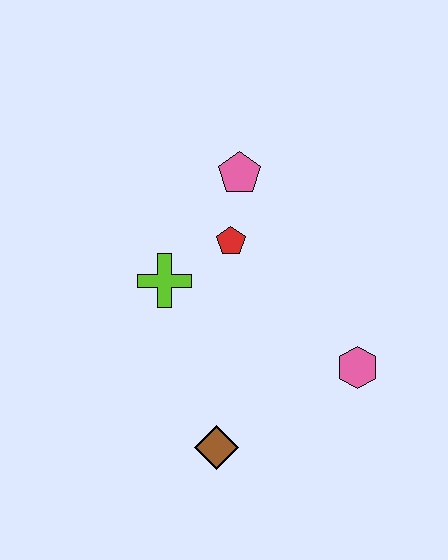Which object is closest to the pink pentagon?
The red pentagon is closest to the pink pentagon.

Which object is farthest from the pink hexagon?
The pink pentagon is farthest from the pink hexagon.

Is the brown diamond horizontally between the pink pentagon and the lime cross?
Yes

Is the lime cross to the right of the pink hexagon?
No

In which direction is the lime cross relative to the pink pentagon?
The lime cross is below the pink pentagon.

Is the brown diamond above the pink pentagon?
No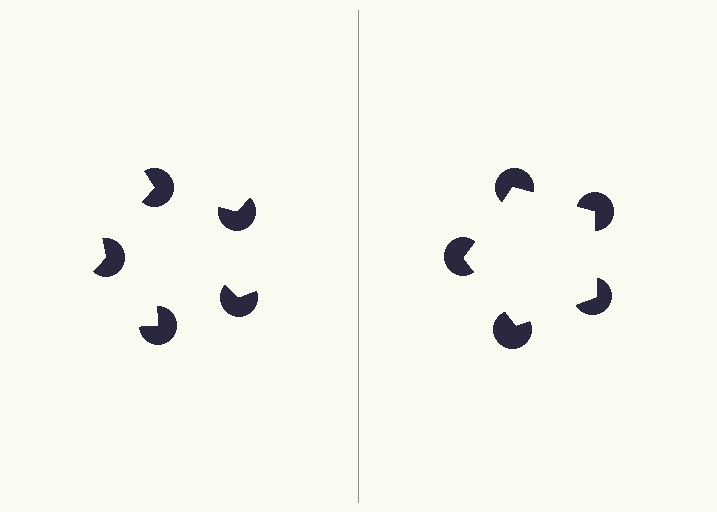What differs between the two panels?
The pac-man discs are positioned identically on both sides; only the wedge orientations differ. On the right they align to a pentagon; on the left they are misaligned.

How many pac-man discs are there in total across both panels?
10 — 5 on each side.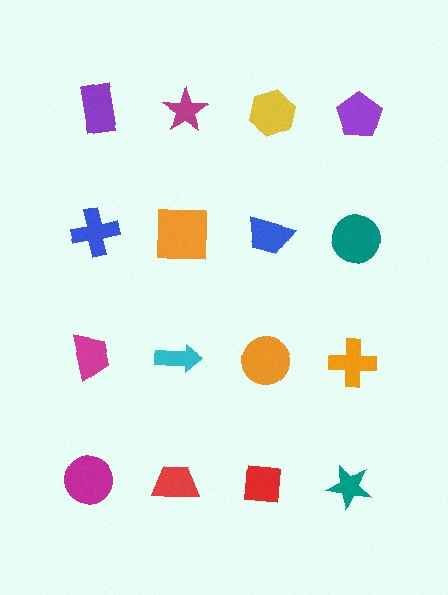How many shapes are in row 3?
4 shapes.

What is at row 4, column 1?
A magenta circle.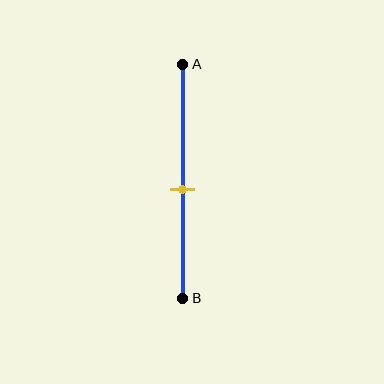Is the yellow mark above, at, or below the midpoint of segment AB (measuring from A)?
The yellow mark is below the midpoint of segment AB.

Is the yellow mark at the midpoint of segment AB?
No, the mark is at about 55% from A, not at the 50% midpoint.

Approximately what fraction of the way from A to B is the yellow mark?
The yellow mark is approximately 55% of the way from A to B.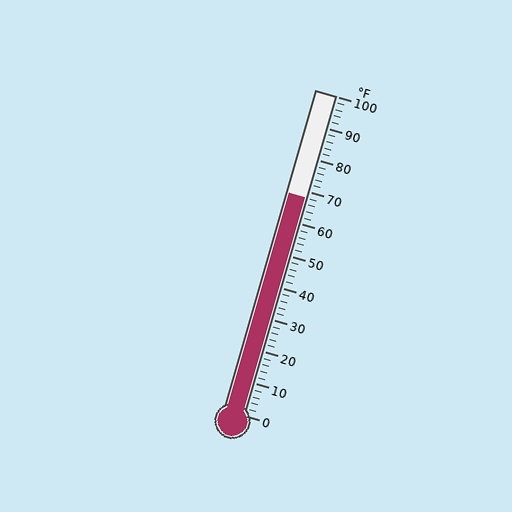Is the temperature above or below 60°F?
The temperature is above 60°F.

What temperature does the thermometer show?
The thermometer shows approximately 68°F.